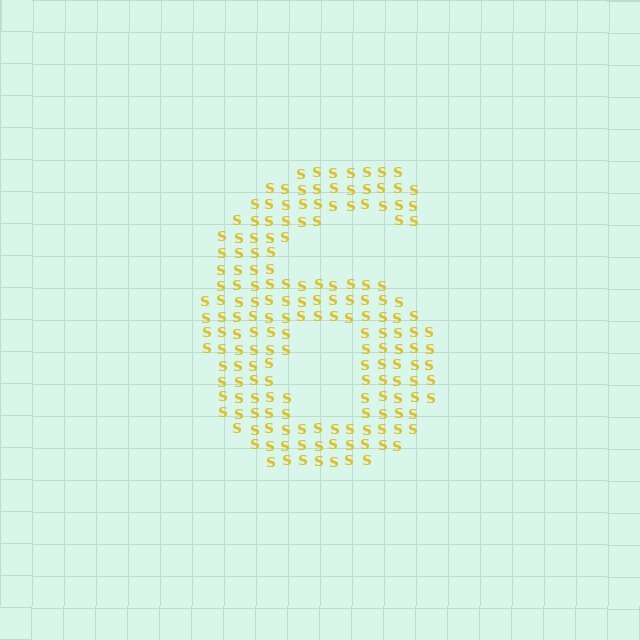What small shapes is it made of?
It is made of small letter S's.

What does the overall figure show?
The overall figure shows the digit 6.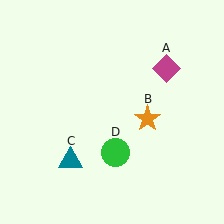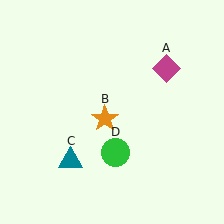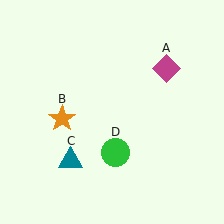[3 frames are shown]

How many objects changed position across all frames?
1 object changed position: orange star (object B).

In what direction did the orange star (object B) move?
The orange star (object B) moved left.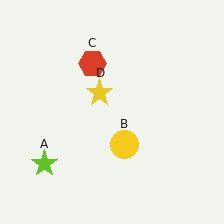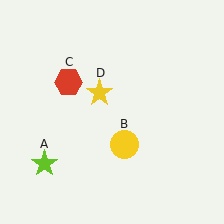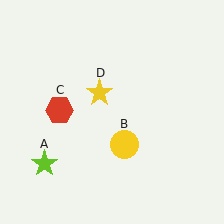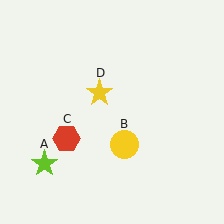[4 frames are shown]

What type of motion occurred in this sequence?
The red hexagon (object C) rotated counterclockwise around the center of the scene.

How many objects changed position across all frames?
1 object changed position: red hexagon (object C).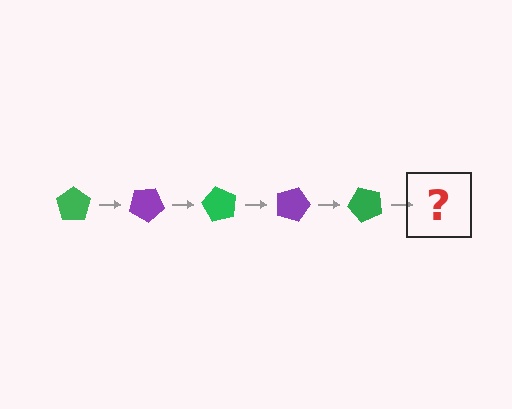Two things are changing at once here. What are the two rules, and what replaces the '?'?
The two rules are that it rotates 30 degrees each step and the color cycles through green and purple. The '?' should be a purple pentagon, rotated 150 degrees from the start.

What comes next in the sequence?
The next element should be a purple pentagon, rotated 150 degrees from the start.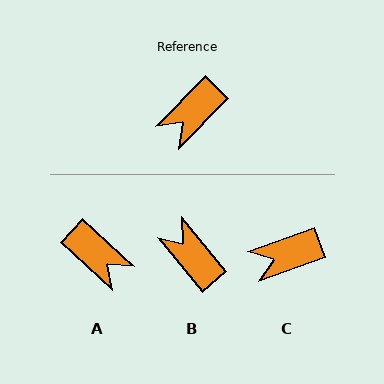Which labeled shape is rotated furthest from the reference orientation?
B, about 96 degrees away.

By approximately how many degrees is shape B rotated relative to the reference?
Approximately 96 degrees clockwise.